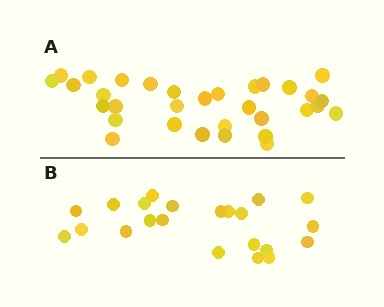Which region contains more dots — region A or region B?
Region A (the top region) has more dots.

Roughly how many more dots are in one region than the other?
Region A has roughly 10 or so more dots than region B.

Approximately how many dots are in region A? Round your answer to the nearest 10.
About 30 dots. (The exact count is 32, which rounds to 30.)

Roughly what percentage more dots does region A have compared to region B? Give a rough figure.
About 45% more.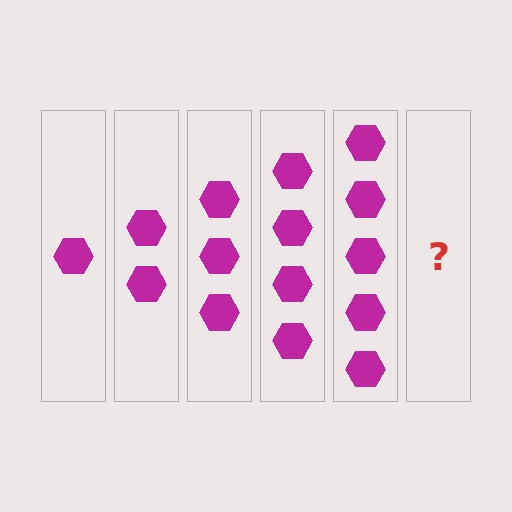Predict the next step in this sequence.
The next step is 6 hexagons.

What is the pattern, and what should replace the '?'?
The pattern is that each step adds one more hexagon. The '?' should be 6 hexagons.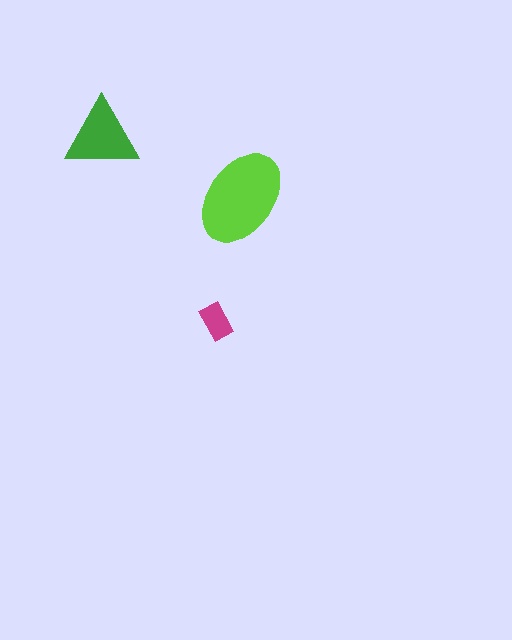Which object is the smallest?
The magenta rectangle.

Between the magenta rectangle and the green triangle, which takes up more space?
The green triangle.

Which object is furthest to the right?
The lime ellipse is rightmost.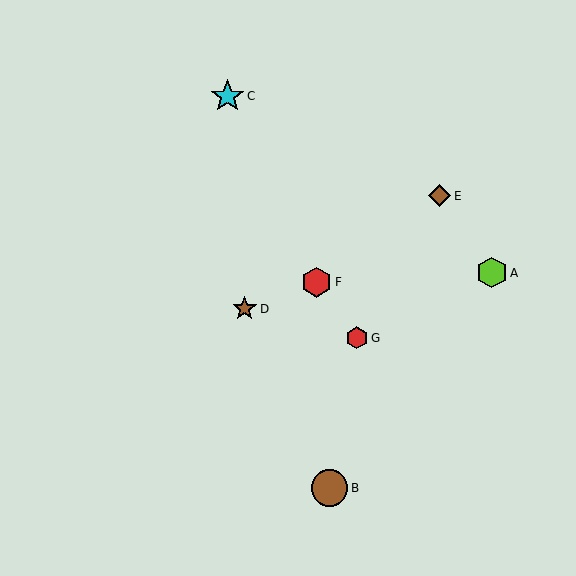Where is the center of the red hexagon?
The center of the red hexagon is at (317, 282).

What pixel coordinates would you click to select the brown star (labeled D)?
Click at (245, 309) to select the brown star D.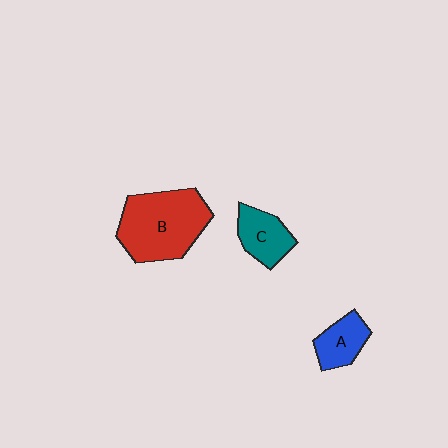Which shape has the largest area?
Shape B (red).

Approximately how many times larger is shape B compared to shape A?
Approximately 2.4 times.